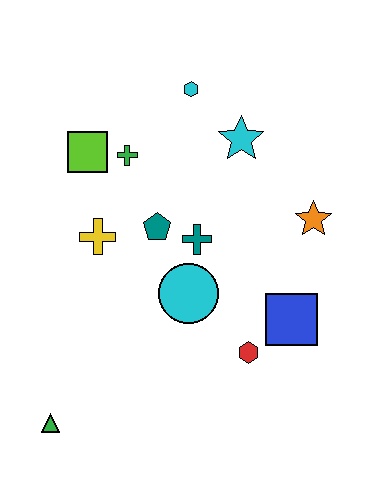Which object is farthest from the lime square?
The green triangle is farthest from the lime square.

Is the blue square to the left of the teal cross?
No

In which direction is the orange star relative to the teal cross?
The orange star is to the right of the teal cross.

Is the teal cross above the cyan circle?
Yes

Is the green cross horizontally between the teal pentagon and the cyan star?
No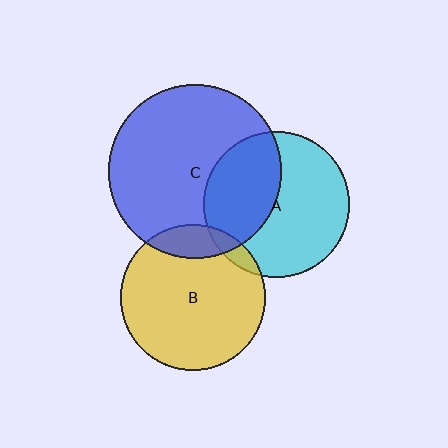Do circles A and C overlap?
Yes.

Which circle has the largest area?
Circle C (blue).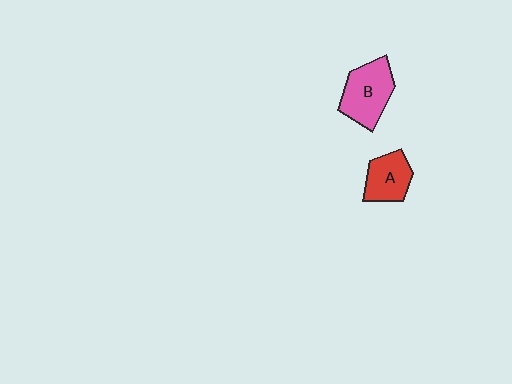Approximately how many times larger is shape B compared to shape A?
Approximately 1.4 times.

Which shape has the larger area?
Shape B (pink).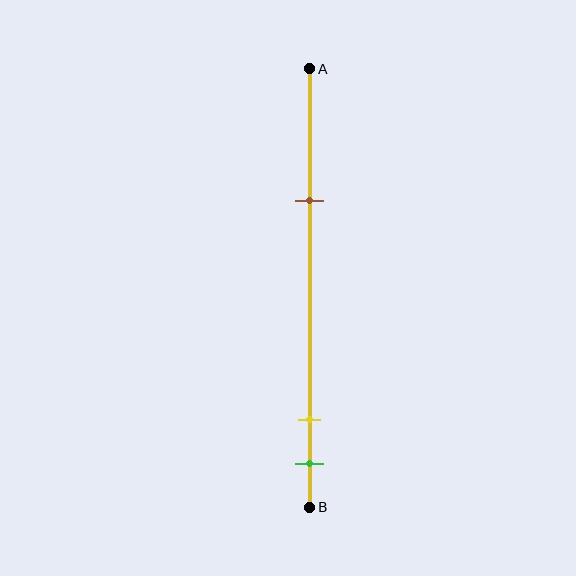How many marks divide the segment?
There are 3 marks dividing the segment.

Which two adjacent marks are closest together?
The yellow and green marks are the closest adjacent pair.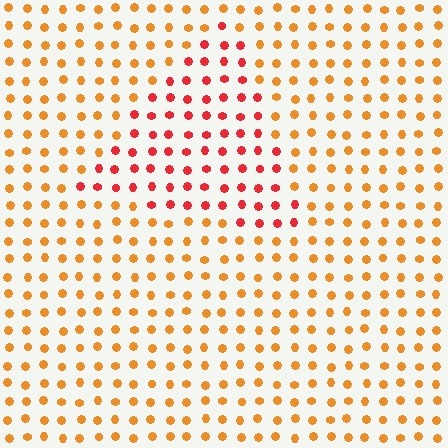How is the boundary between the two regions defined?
The boundary is defined purely by a slight shift in hue (about 36 degrees). Spacing, size, and orientation are identical on both sides.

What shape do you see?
I see a triangle.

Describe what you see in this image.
The image is filled with small orange elements in a uniform arrangement. A triangle-shaped region is visible where the elements are tinted to a slightly different hue, forming a subtle color boundary.